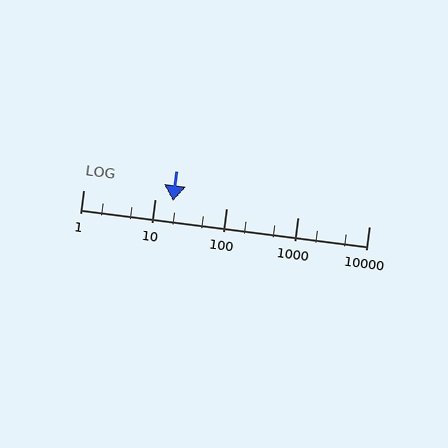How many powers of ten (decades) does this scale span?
The scale spans 4 decades, from 1 to 10000.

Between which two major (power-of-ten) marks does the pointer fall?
The pointer is between 10 and 100.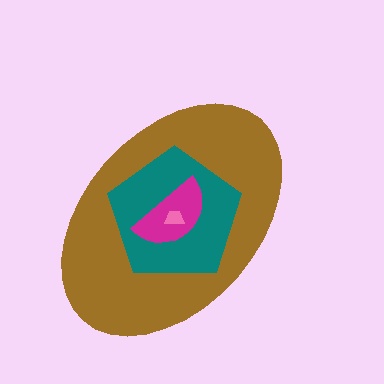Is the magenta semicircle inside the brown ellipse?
Yes.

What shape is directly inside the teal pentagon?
The magenta semicircle.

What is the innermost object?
The pink trapezoid.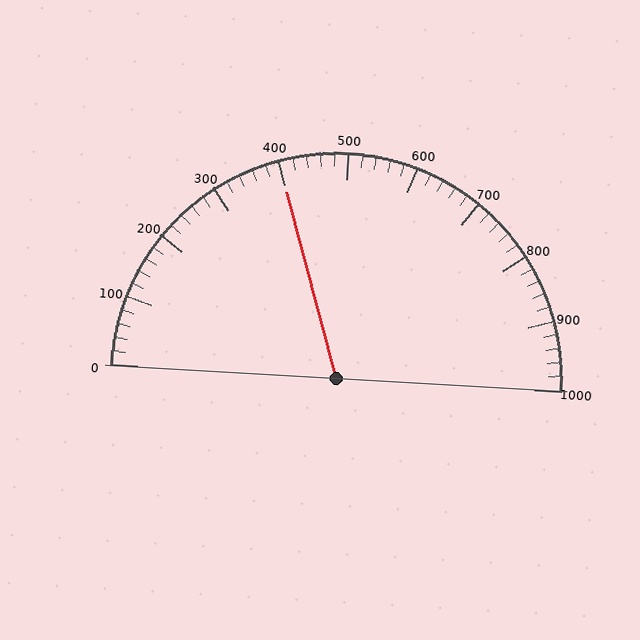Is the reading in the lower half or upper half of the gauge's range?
The reading is in the lower half of the range (0 to 1000).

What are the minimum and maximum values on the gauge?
The gauge ranges from 0 to 1000.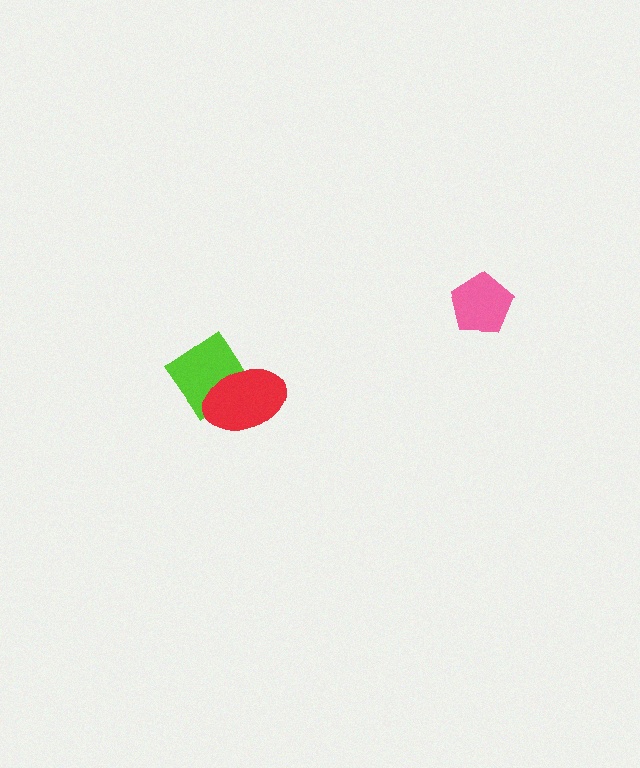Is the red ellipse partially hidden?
No, no other shape covers it.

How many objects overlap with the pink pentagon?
0 objects overlap with the pink pentagon.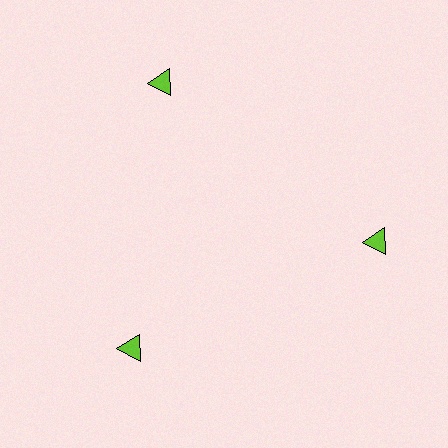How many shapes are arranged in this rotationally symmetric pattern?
There are 3 shapes, arranged in 3 groups of 1.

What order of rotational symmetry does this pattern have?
This pattern has 3-fold rotational symmetry.